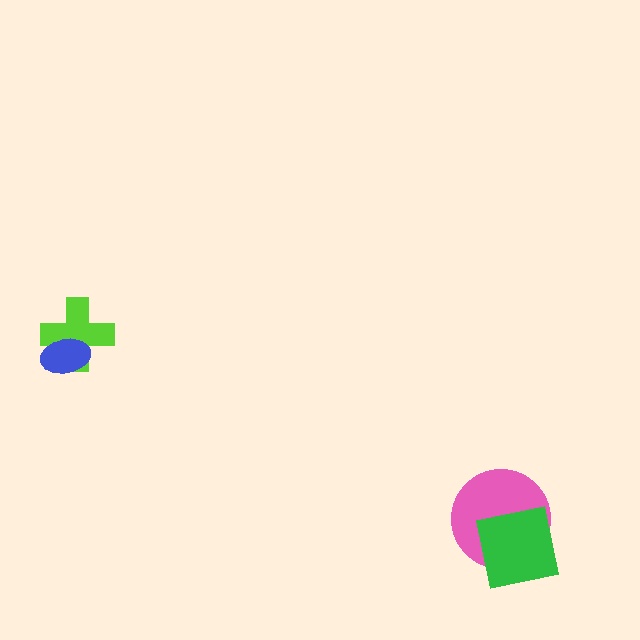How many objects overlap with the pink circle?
1 object overlaps with the pink circle.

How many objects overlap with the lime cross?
1 object overlaps with the lime cross.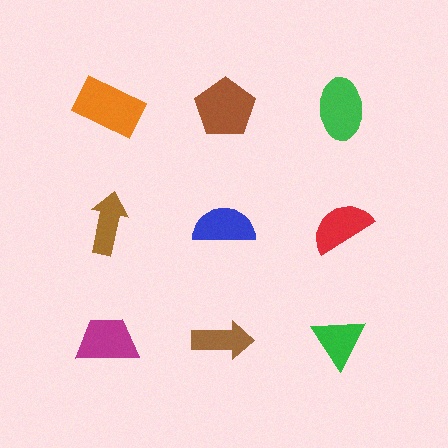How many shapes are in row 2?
3 shapes.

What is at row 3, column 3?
A green triangle.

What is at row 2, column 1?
A brown arrow.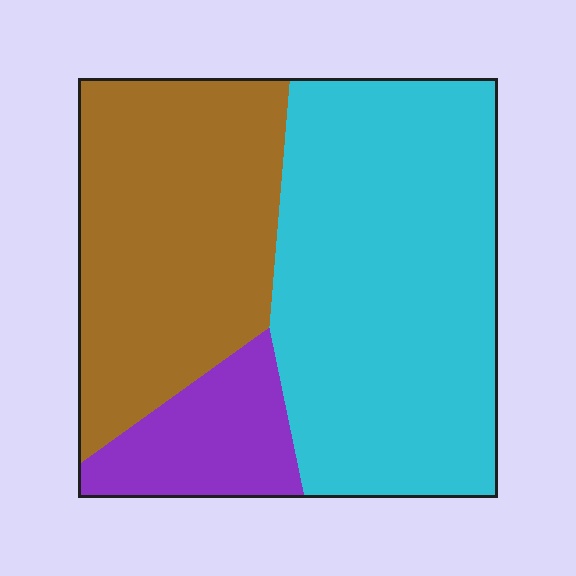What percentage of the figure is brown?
Brown covers around 35% of the figure.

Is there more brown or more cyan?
Cyan.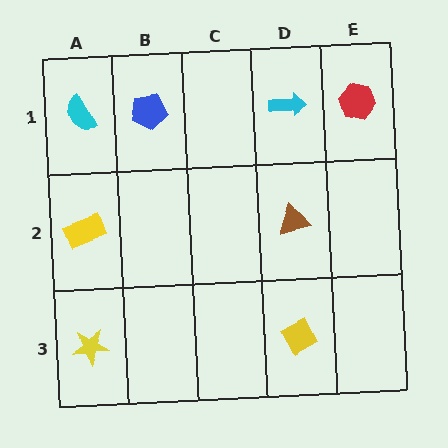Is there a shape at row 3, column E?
No, that cell is empty.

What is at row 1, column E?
A red hexagon.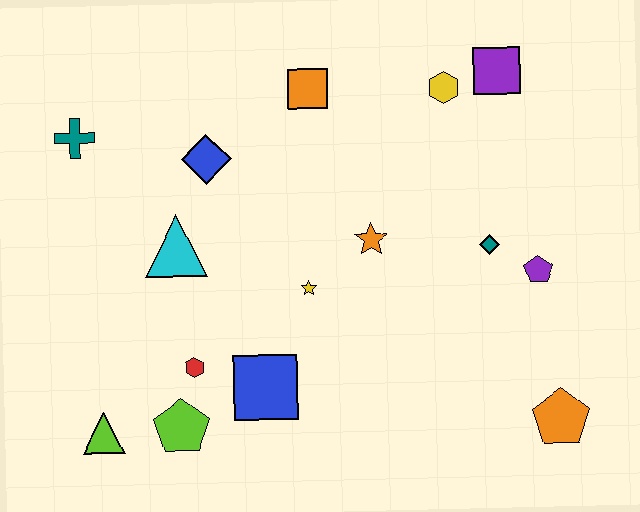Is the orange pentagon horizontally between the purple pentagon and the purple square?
No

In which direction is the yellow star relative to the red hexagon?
The yellow star is to the right of the red hexagon.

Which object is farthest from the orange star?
The lime triangle is farthest from the orange star.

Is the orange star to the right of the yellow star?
Yes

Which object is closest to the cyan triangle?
The blue diamond is closest to the cyan triangle.